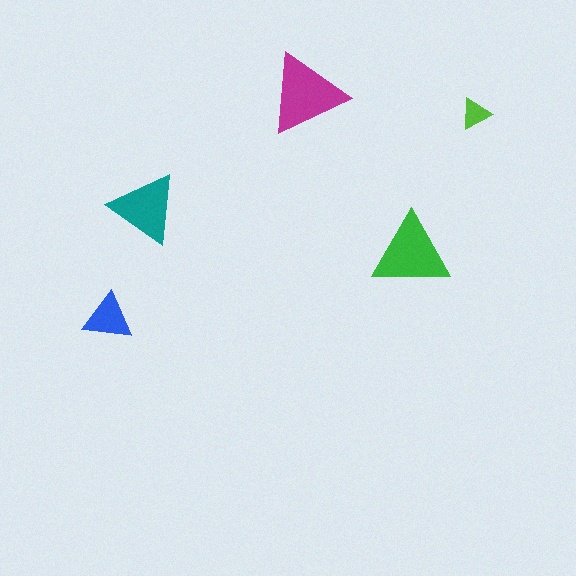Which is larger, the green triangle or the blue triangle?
The green one.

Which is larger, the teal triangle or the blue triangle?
The teal one.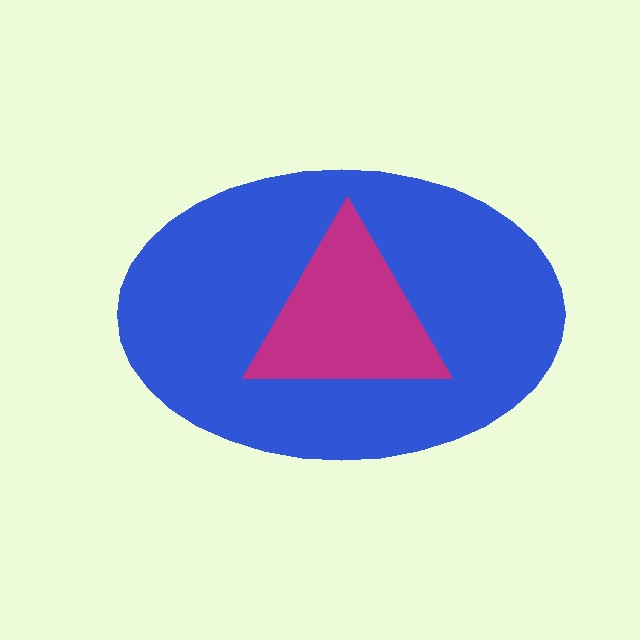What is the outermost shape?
The blue ellipse.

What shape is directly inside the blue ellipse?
The magenta triangle.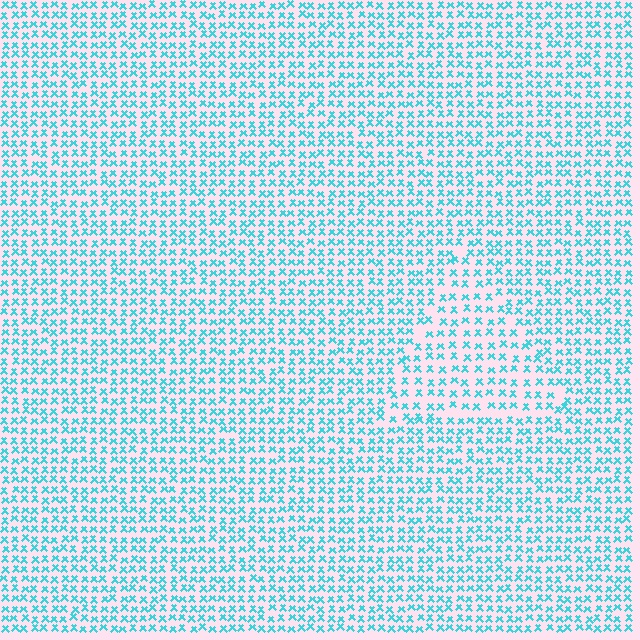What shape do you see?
I see a triangle.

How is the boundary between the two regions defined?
The boundary is defined by a change in element density (approximately 1.5x ratio). All elements are the same color, size, and shape.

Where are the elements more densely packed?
The elements are more densely packed outside the triangle boundary.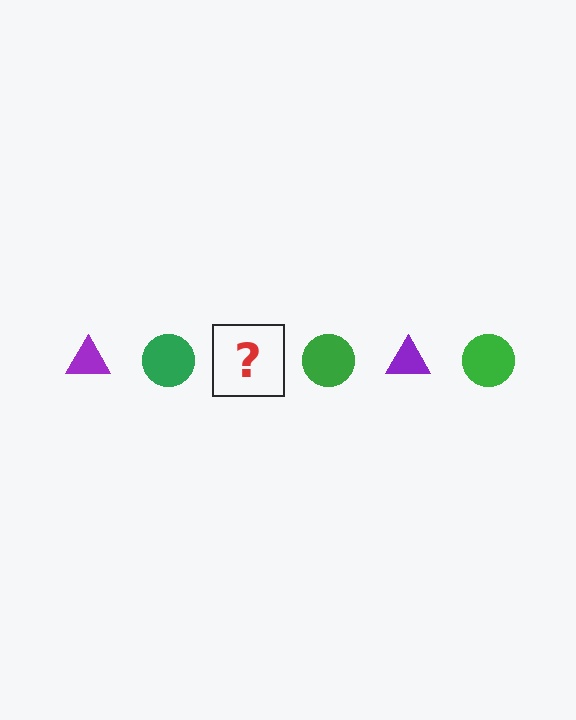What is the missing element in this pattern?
The missing element is a purple triangle.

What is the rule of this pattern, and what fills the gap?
The rule is that the pattern alternates between purple triangle and green circle. The gap should be filled with a purple triangle.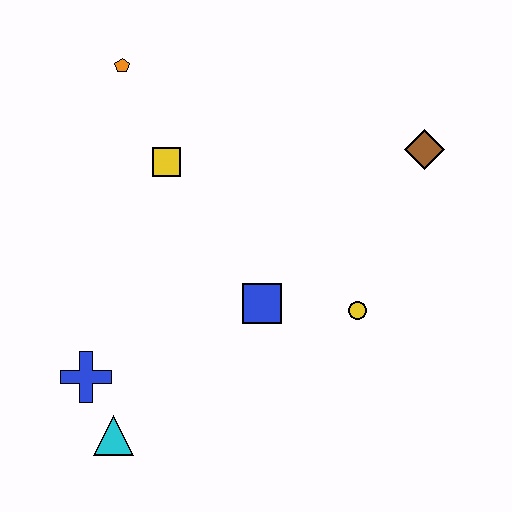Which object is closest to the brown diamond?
The yellow circle is closest to the brown diamond.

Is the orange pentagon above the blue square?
Yes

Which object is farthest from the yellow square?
The cyan triangle is farthest from the yellow square.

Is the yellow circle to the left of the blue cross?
No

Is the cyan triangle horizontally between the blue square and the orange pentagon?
No